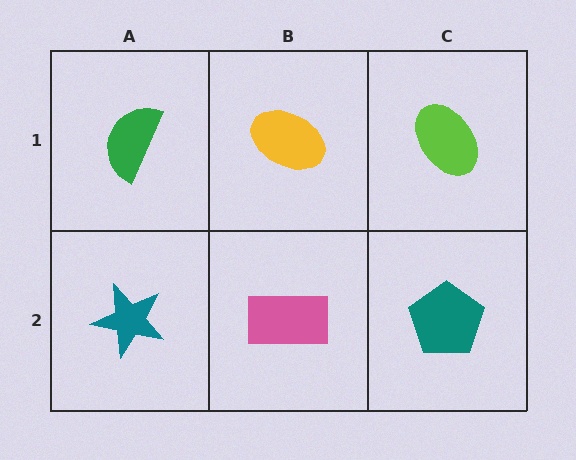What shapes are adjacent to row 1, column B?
A pink rectangle (row 2, column B), a green semicircle (row 1, column A), a lime ellipse (row 1, column C).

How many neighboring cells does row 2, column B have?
3.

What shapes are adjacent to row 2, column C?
A lime ellipse (row 1, column C), a pink rectangle (row 2, column B).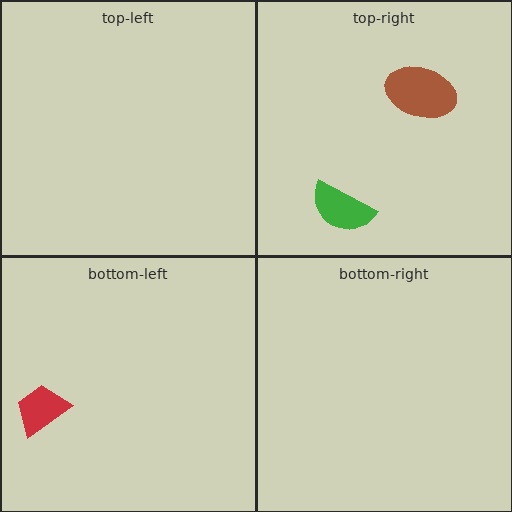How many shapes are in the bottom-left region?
1.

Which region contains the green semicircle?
The top-right region.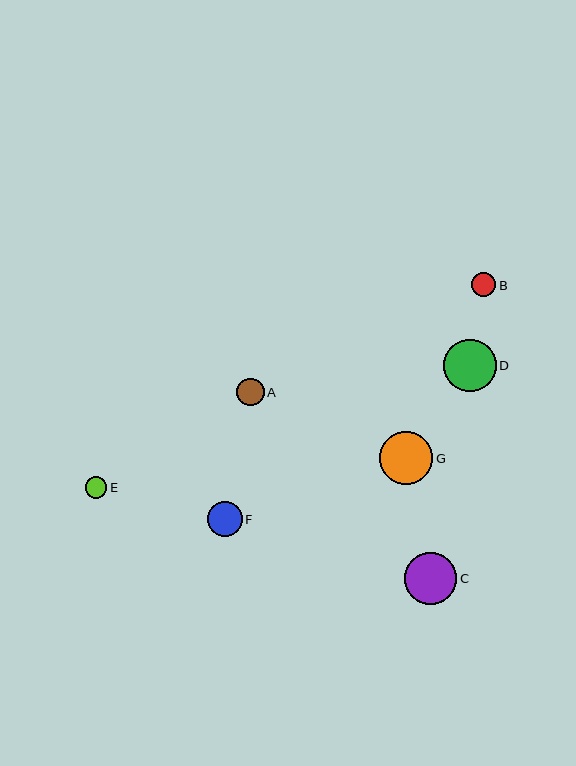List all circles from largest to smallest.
From largest to smallest: G, C, D, F, A, B, E.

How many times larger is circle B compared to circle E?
Circle B is approximately 1.1 times the size of circle E.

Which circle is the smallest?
Circle E is the smallest with a size of approximately 22 pixels.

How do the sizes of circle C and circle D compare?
Circle C and circle D are approximately the same size.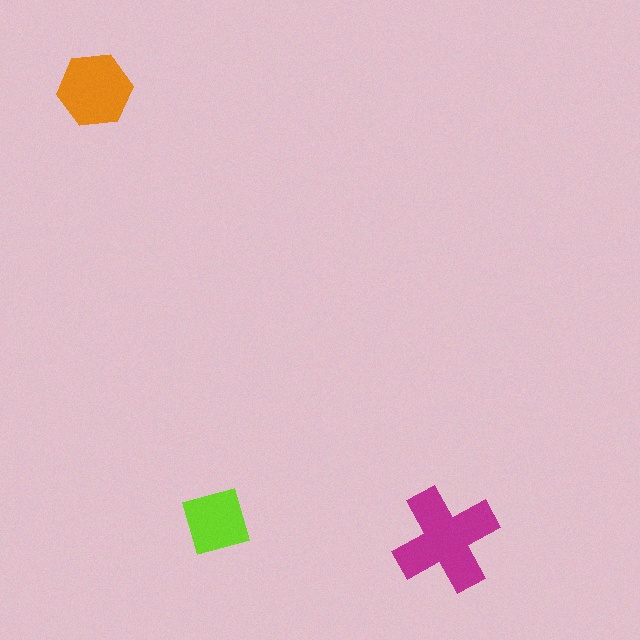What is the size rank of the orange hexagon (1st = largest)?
2nd.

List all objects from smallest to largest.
The lime diamond, the orange hexagon, the magenta cross.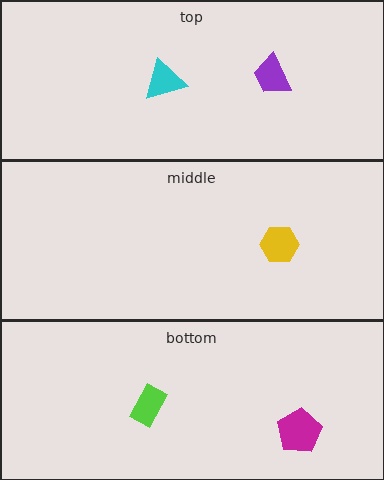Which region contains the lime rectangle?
The bottom region.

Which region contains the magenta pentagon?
The bottom region.